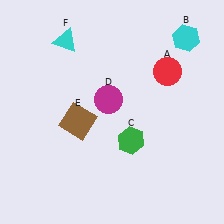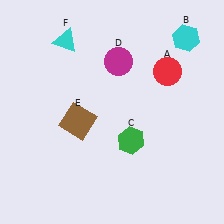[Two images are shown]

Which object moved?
The magenta circle (D) moved up.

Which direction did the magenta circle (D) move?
The magenta circle (D) moved up.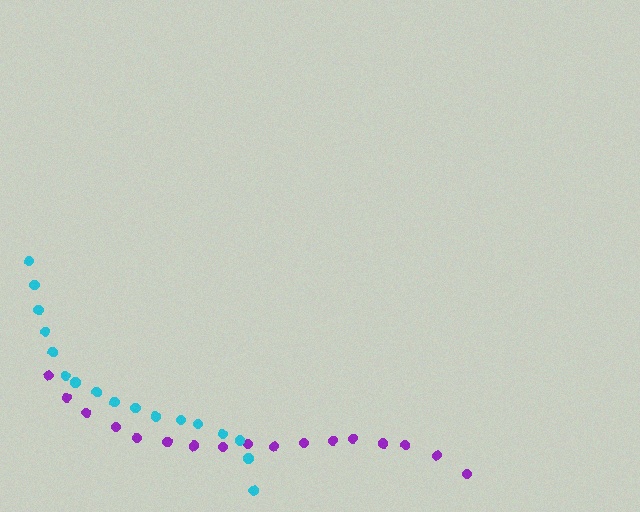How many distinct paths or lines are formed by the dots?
There are 2 distinct paths.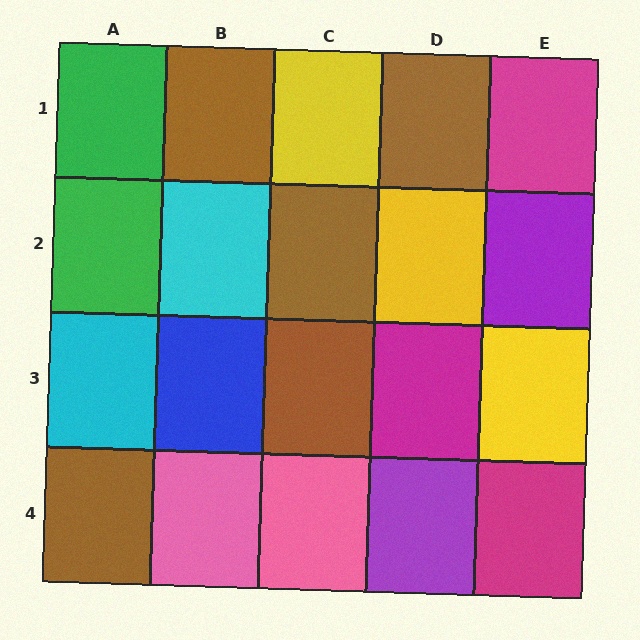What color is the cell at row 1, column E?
Magenta.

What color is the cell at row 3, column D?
Magenta.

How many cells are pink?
2 cells are pink.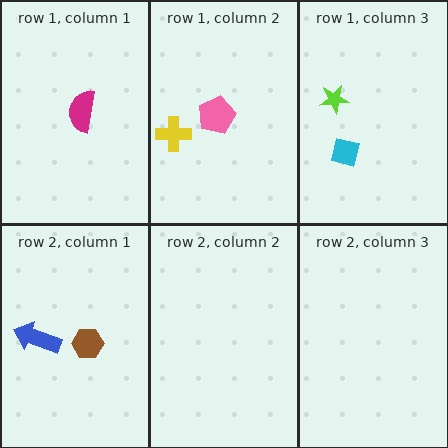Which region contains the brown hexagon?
The row 2, column 1 region.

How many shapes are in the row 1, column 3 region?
2.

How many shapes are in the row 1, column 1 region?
1.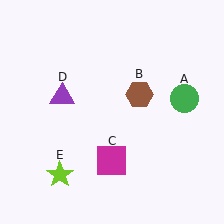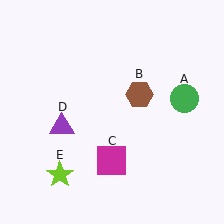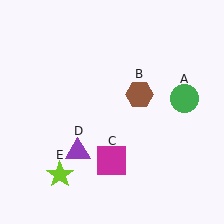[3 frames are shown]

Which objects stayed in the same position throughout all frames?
Green circle (object A) and brown hexagon (object B) and magenta square (object C) and lime star (object E) remained stationary.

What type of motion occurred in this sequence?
The purple triangle (object D) rotated counterclockwise around the center of the scene.